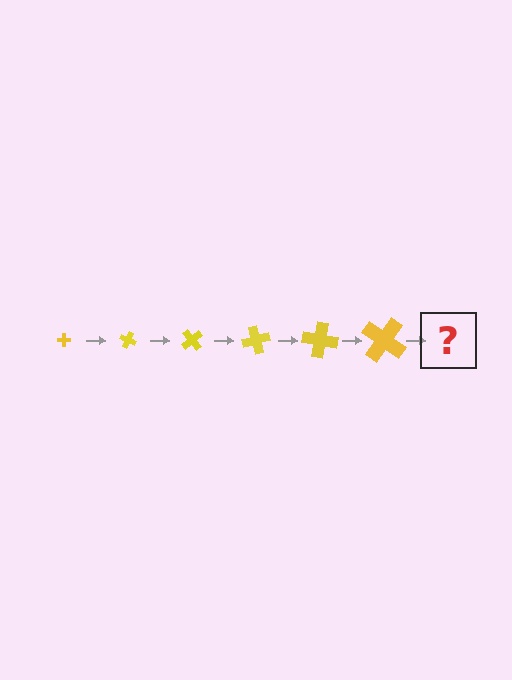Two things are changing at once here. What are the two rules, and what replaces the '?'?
The two rules are that the cross grows larger each step and it rotates 25 degrees each step. The '?' should be a cross, larger than the previous one and rotated 150 degrees from the start.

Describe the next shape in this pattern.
It should be a cross, larger than the previous one and rotated 150 degrees from the start.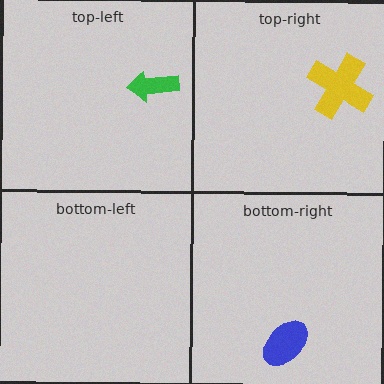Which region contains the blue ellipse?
The bottom-right region.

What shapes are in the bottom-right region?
The blue ellipse.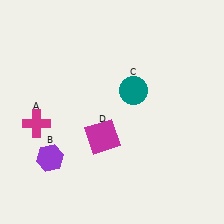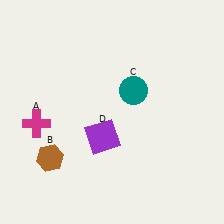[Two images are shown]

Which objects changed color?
B changed from purple to brown. D changed from magenta to purple.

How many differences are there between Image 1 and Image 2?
There are 2 differences between the two images.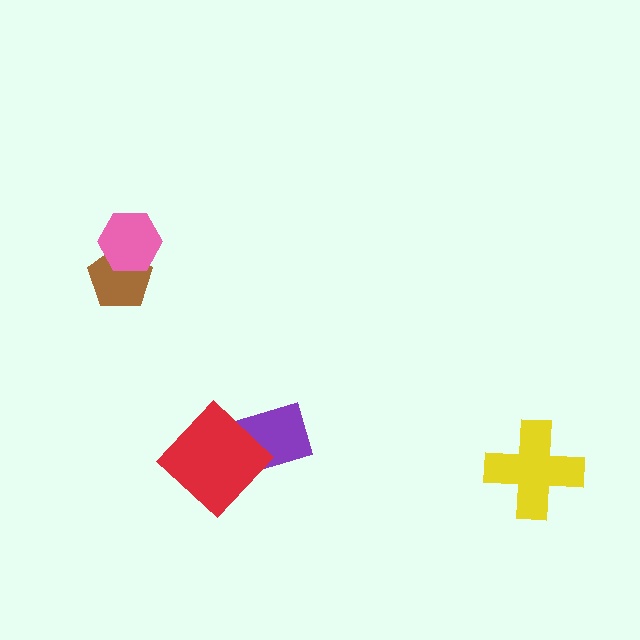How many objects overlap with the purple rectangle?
1 object overlaps with the purple rectangle.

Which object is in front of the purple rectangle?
The red diamond is in front of the purple rectangle.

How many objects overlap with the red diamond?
1 object overlaps with the red diamond.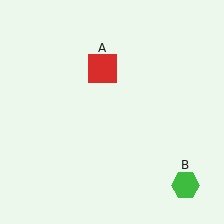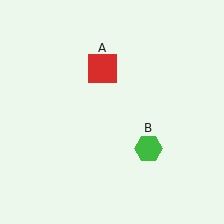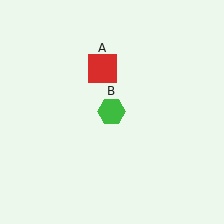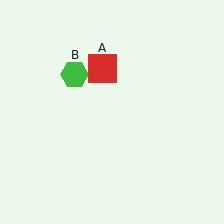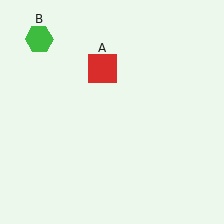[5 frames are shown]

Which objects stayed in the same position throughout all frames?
Red square (object A) remained stationary.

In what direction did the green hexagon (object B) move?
The green hexagon (object B) moved up and to the left.